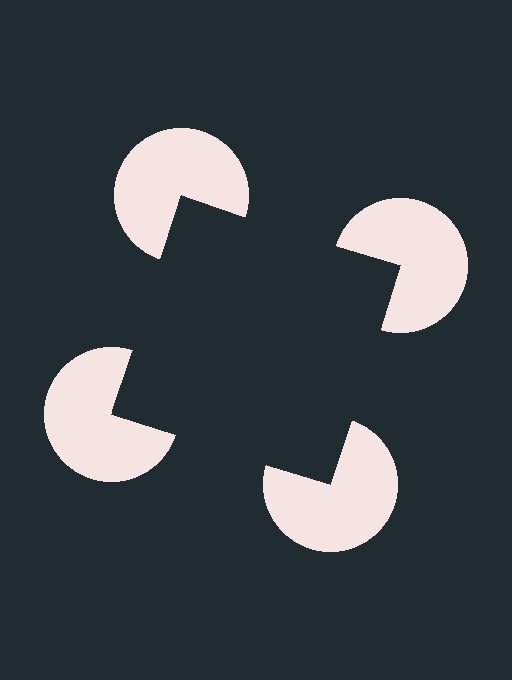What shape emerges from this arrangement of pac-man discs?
An illusory square — its edges are inferred from the aligned wedge cuts in the pac-man discs, not physically drawn.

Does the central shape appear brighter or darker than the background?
It typically appears slightly darker than the background, even though no actual brightness change is drawn.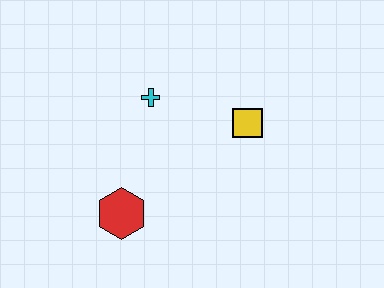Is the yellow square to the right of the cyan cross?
Yes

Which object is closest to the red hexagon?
The cyan cross is closest to the red hexagon.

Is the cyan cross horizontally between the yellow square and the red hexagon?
Yes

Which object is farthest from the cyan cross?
The red hexagon is farthest from the cyan cross.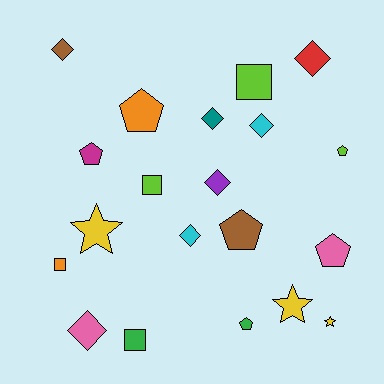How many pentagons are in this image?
There are 6 pentagons.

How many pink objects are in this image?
There are 2 pink objects.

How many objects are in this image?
There are 20 objects.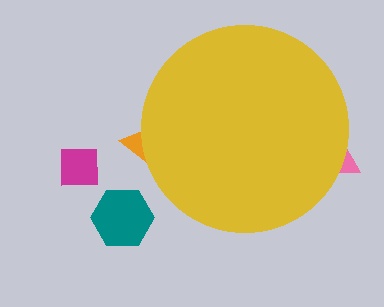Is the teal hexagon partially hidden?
No, the teal hexagon is fully visible.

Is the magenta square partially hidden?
No, the magenta square is fully visible.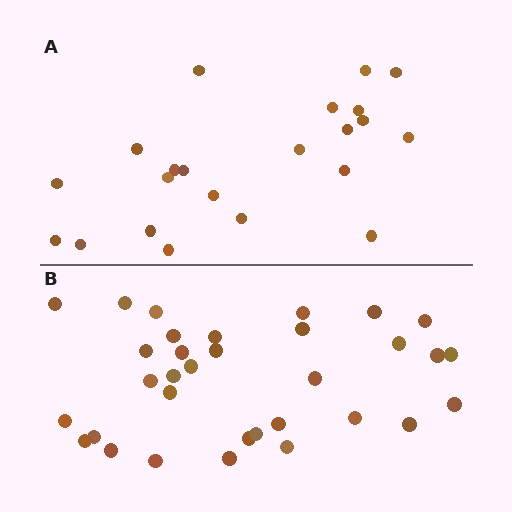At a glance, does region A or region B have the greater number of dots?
Region B (the bottom region) has more dots.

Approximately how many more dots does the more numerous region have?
Region B has roughly 12 or so more dots than region A.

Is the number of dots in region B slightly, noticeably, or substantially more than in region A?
Region B has substantially more. The ratio is roughly 1.5 to 1.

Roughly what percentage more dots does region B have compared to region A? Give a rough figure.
About 50% more.